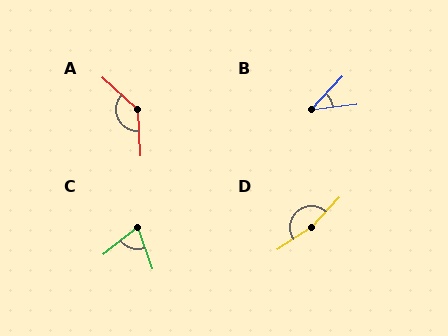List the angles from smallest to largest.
B (40°), C (71°), A (136°), D (167°).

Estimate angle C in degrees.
Approximately 71 degrees.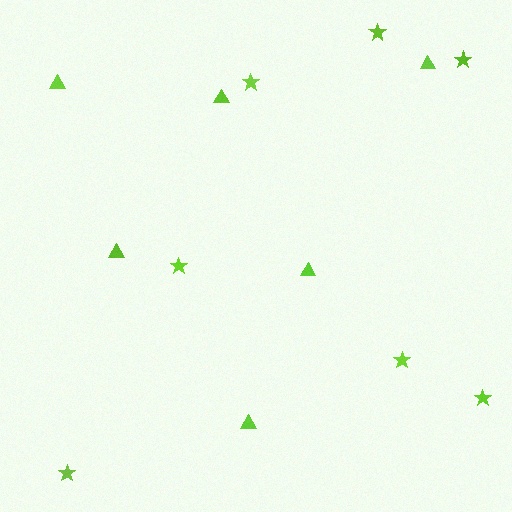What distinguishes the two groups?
There are 2 groups: one group of stars (7) and one group of triangles (6).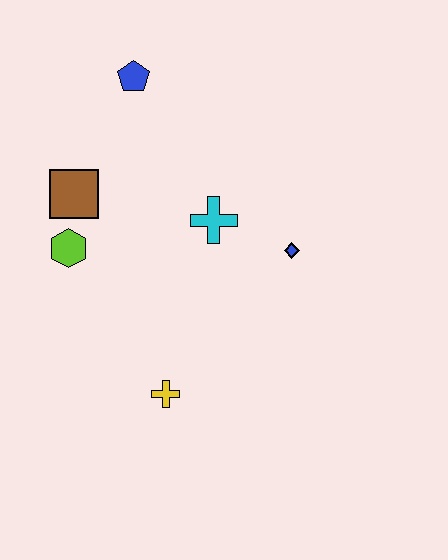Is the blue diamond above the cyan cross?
No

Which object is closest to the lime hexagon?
The brown square is closest to the lime hexagon.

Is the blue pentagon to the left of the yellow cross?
Yes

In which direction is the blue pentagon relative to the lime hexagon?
The blue pentagon is above the lime hexagon.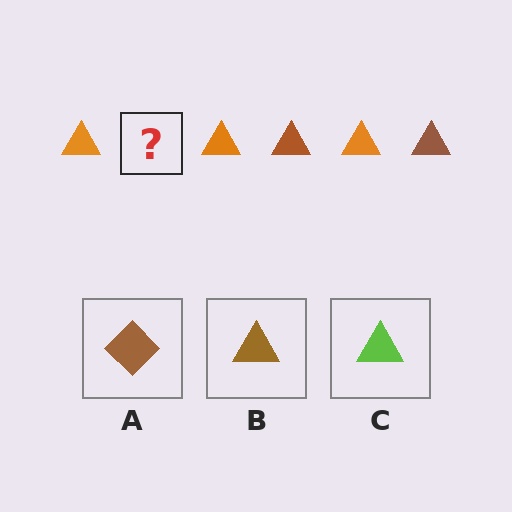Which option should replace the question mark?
Option B.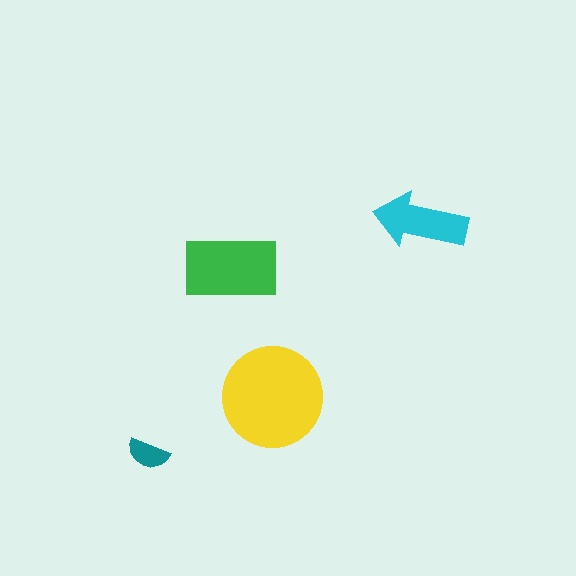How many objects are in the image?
There are 4 objects in the image.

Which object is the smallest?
The teal semicircle.